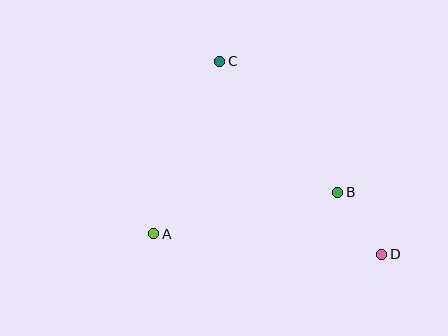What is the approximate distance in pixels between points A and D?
The distance between A and D is approximately 229 pixels.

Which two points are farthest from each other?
Points C and D are farthest from each other.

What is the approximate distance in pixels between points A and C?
The distance between A and C is approximately 185 pixels.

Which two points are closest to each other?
Points B and D are closest to each other.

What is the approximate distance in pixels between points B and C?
The distance between B and C is approximately 176 pixels.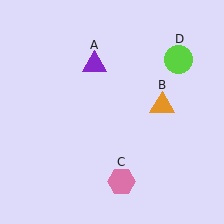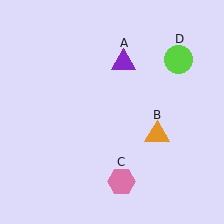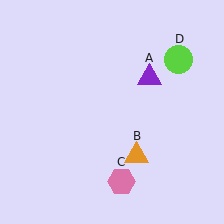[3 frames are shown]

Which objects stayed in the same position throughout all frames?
Pink hexagon (object C) and lime circle (object D) remained stationary.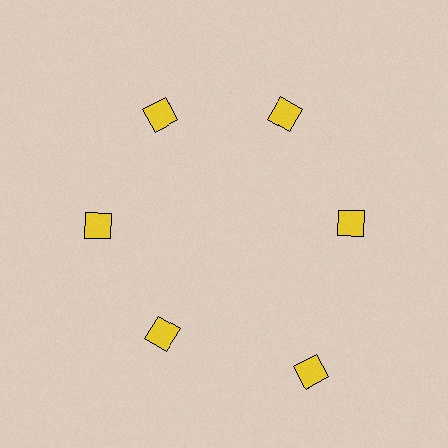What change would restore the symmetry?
The symmetry would be restored by moving it inward, back onto the ring so that all 6 diamonds sit at equal angles and equal distance from the center.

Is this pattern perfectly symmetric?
No. The 6 yellow diamonds are arranged in a ring, but one element near the 5 o'clock position is pushed outward from the center, breaking the 6-fold rotational symmetry.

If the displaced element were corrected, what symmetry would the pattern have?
It would have 6-fold rotational symmetry — the pattern would map onto itself every 60 degrees.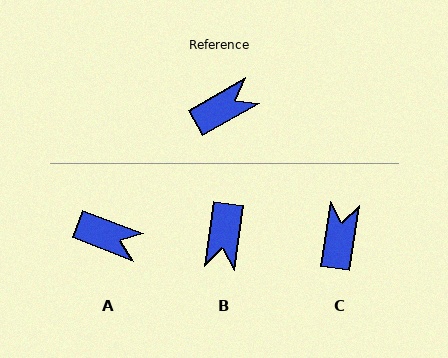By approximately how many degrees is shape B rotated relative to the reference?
Approximately 128 degrees clockwise.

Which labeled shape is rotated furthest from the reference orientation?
B, about 128 degrees away.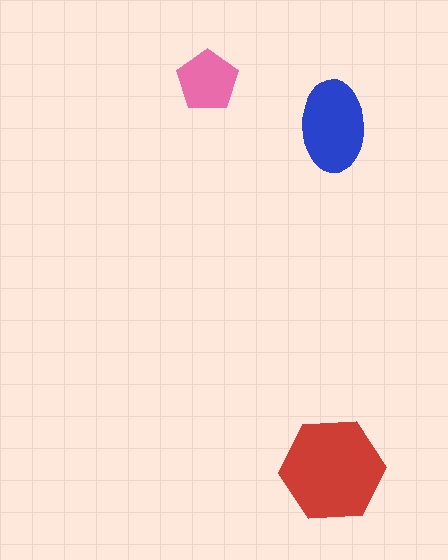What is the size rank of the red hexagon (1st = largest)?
1st.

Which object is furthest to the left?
The pink pentagon is leftmost.